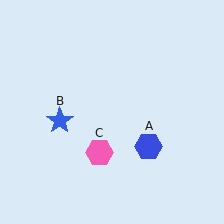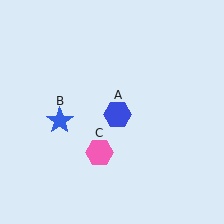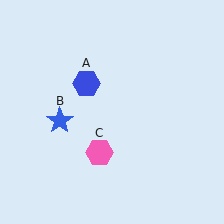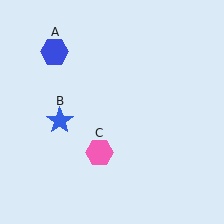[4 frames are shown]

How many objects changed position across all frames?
1 object changed position: blue hexagon (object A).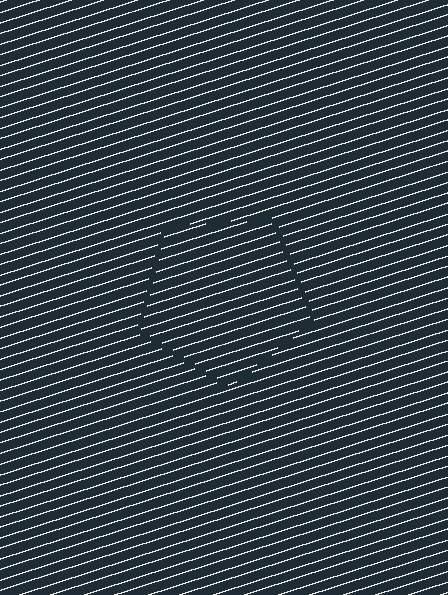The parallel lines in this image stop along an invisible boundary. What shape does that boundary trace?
An illusory pentagon. The interior of the shape contains the same grating, shifted by half a period — the contour is defined by the phase discontinuity where line-ends from the inner and outer gratings abut.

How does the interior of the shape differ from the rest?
The interior of the shape contains the same grating, shifted by half a period — the contour is defined by the phase discontinuity where line-ends from the inner and outer gratings abut.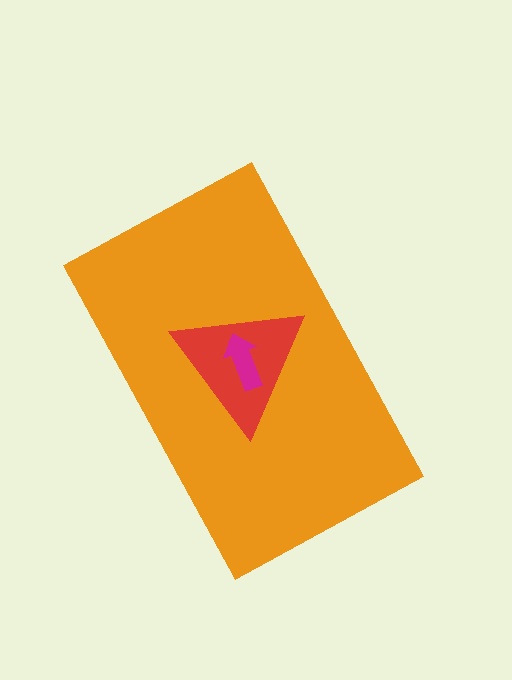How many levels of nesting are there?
3.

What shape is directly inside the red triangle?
The magenta arrow.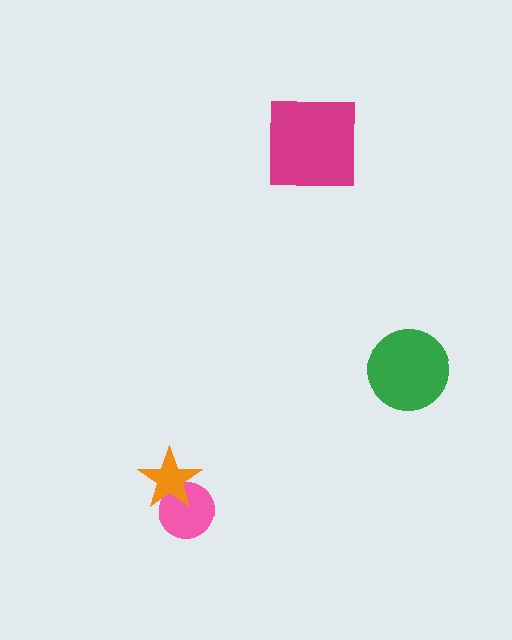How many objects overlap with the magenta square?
0 objects overlap with the magenta square.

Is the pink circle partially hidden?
Yes, it is partially covered by another shape.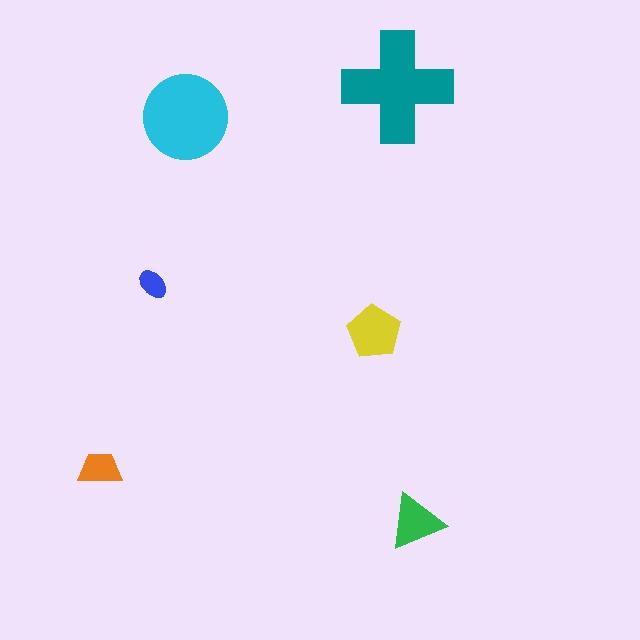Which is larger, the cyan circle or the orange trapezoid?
The cyan circle.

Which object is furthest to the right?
The green triangle is rightmost.